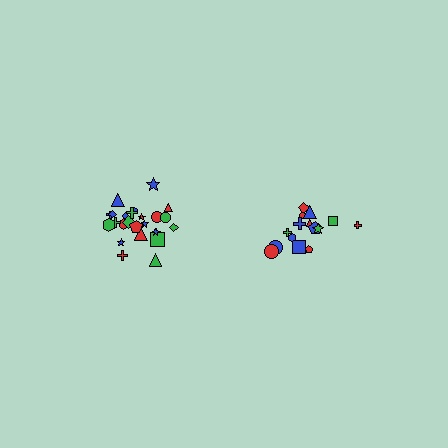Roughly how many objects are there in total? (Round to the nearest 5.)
Roughly 40 objects in total.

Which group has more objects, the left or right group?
The left group.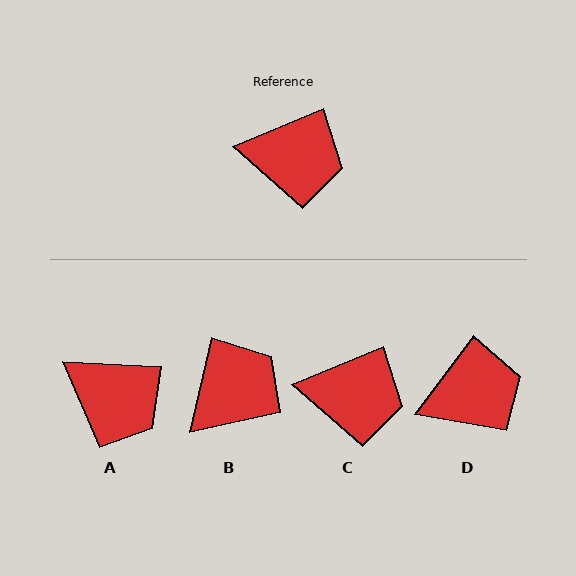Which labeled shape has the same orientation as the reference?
C.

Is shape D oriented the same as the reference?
No, it is off by about 31 degrees.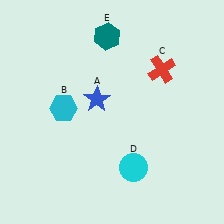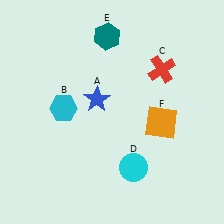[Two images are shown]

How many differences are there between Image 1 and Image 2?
There is 1 difference between the two images.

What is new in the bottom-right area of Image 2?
An orange square (F) was added in the bottom-right area of Image 2.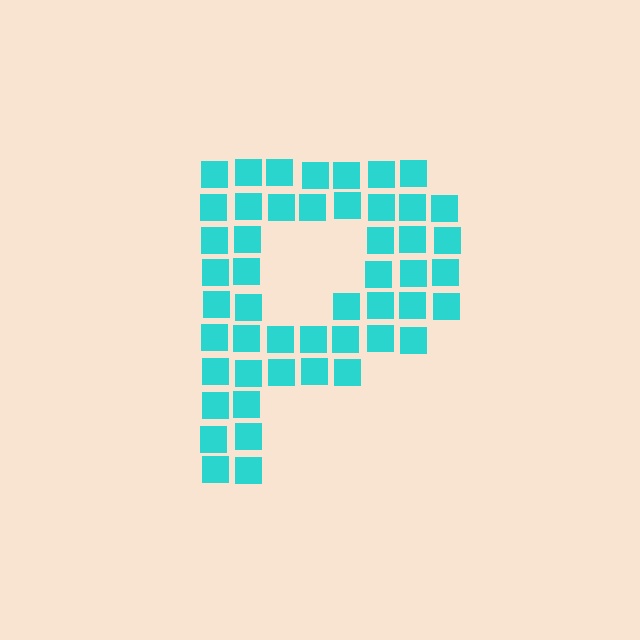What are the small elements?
The small elements are squares.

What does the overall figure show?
The overall figure shows the letter P.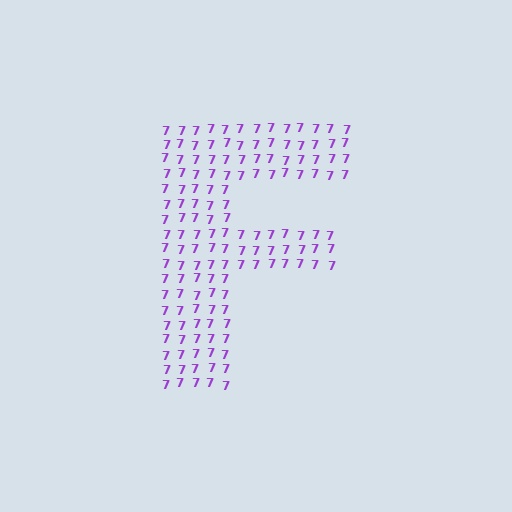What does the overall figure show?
The overall figure shows the letter F.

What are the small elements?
The small elements are digit 7's.